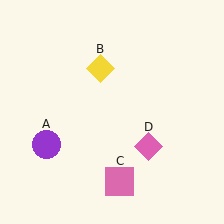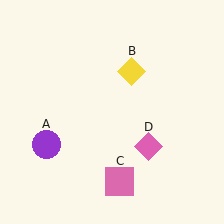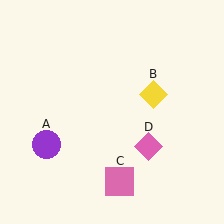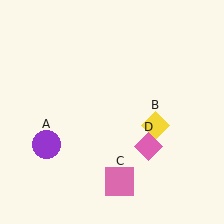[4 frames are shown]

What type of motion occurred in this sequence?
The yellow diamond (object B) rotated clockwise around the center of the scene.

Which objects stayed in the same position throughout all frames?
Purple circle (object A) and pink square (object C) and pink diamond (object D) remained stationary.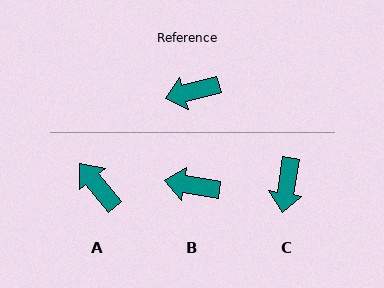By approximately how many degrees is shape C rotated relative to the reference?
Approximately 66 degrees counter-clockwise.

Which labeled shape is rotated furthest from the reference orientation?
C, about 66 degrees away.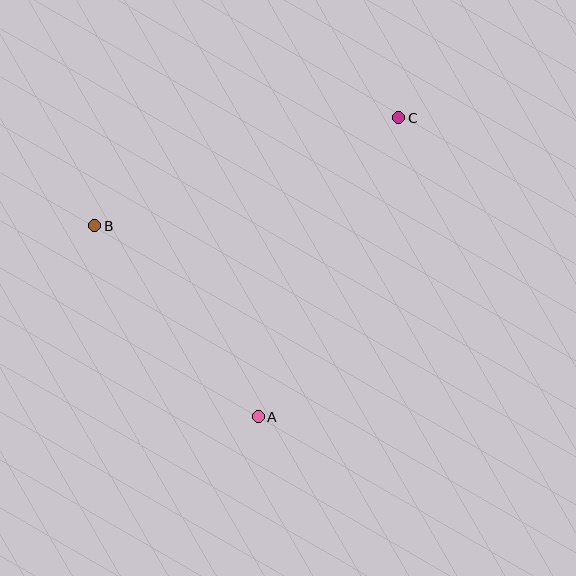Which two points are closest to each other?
Points A and B are closest to each other.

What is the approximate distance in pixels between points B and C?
The distance between B and C is approximately 323 pixels.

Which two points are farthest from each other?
Points A and C are farthest from each other.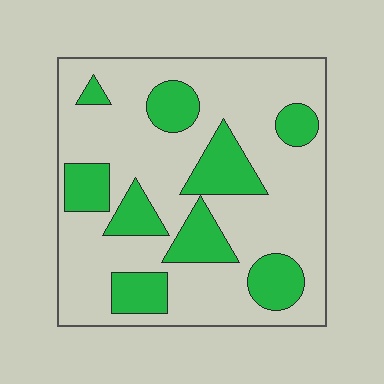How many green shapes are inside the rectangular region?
9.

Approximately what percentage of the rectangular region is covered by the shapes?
Approximately 25%.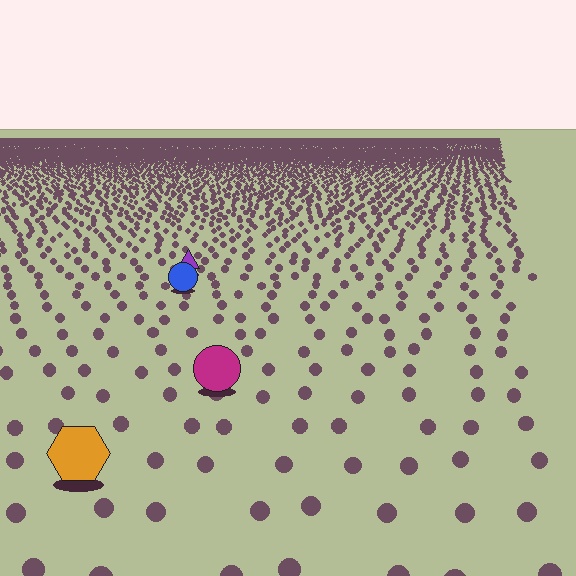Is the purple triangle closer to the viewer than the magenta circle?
No. The magenta circle is closer — you can tell from the texture gradient: the ground texture is coarser near it.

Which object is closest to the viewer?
The orange hexagon is closest. The texture marks near it are larger and more spread out.